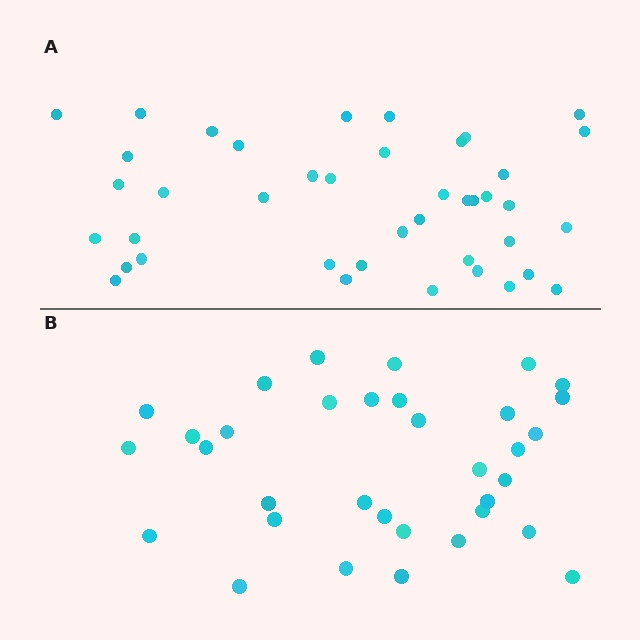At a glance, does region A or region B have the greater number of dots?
Region A (the top region) has more dots.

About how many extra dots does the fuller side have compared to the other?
Region A has roughly 8 or so more dots than region B.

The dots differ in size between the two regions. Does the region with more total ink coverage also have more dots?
No. Region B has more total ink coverage because its dots are larger, but region A actually contains more individual dots. Total area can be misleading — the number of items is what matters here.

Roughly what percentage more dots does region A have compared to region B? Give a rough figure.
About 20% more.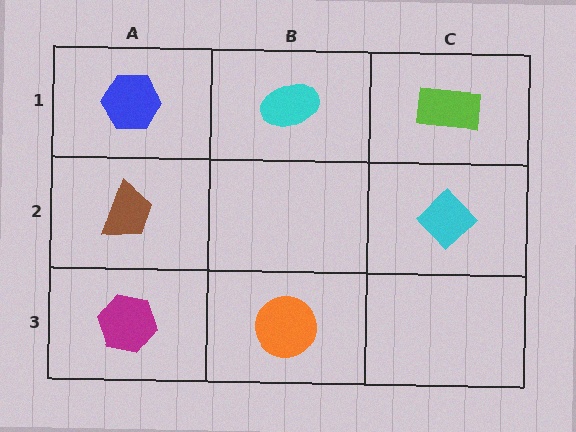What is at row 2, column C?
A cyan diamond.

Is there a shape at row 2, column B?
No, that cell is empty.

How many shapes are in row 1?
3 shapes.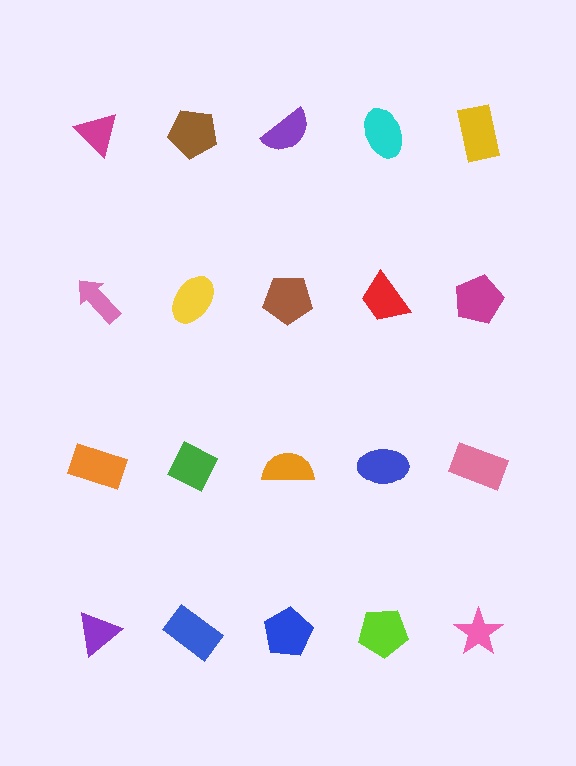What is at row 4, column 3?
A blue pentagon.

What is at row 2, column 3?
A brown pentagon.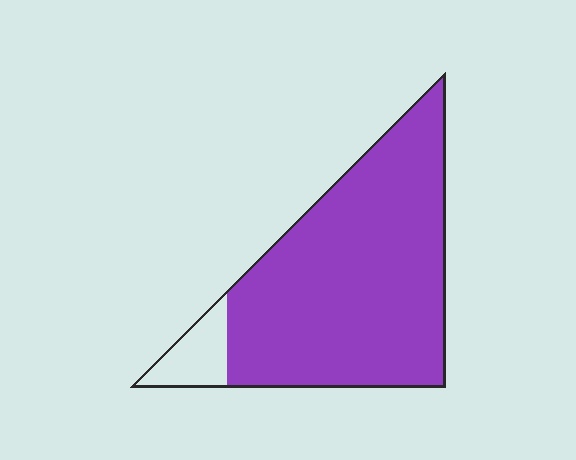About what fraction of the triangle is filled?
About nine tenths (9/10).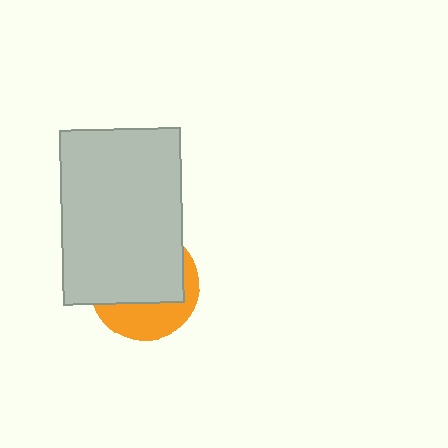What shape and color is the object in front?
The object in front is a light gray rectangle.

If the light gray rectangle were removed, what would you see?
You would see the complete orange circle.